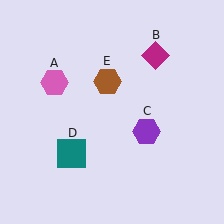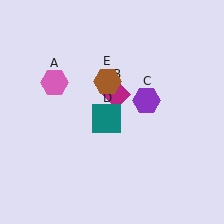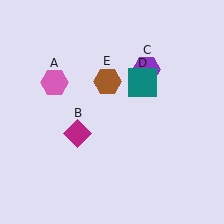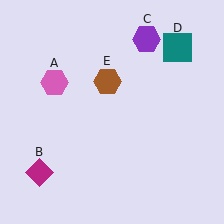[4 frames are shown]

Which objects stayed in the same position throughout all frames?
Pink hexagon (object A) and brown hexagon (object E) remained stationary.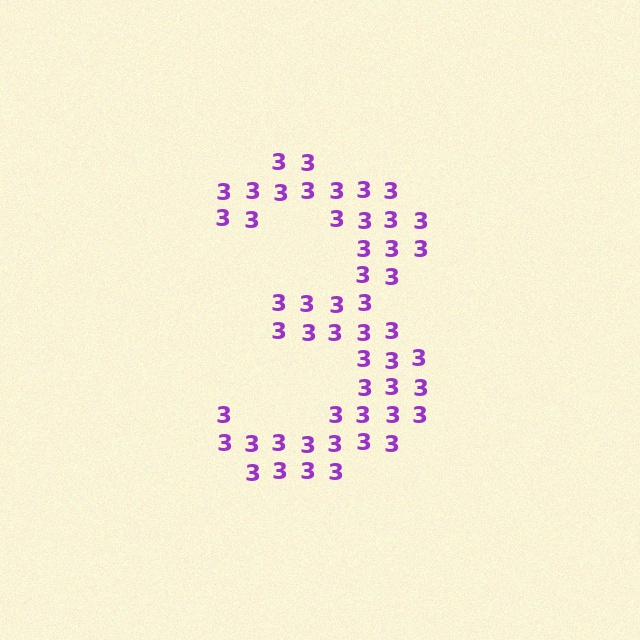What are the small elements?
The small elements are digit 3's.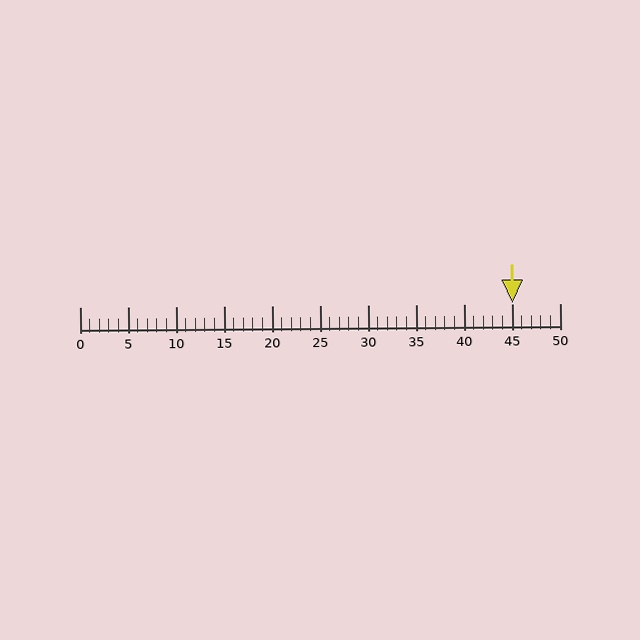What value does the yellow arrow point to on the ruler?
The yellow arrow points to approximately 45.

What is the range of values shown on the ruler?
The ruler shows values from 0 to 50.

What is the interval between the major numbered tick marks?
The major tick marks are spaced 5 units apart.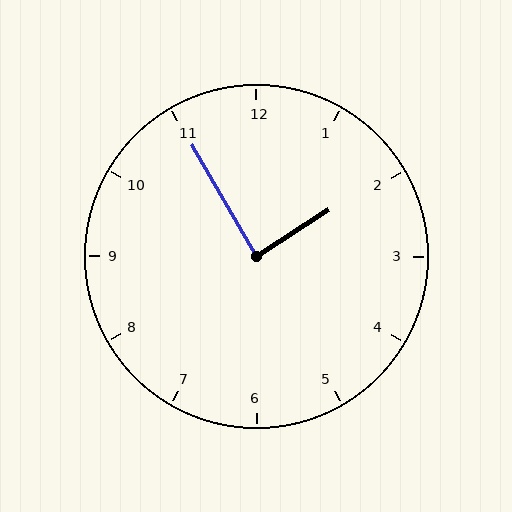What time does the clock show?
1:55.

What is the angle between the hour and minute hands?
Approximately 88 degrees.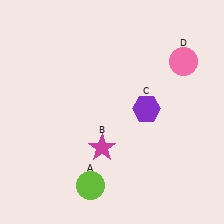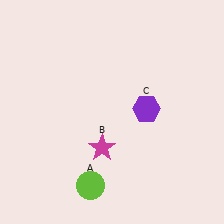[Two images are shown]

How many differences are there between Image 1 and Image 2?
There is 1 difference between the two images.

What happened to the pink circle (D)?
The pink circle (D) was removed in Image 2. It was in the top-right area of Image 1.